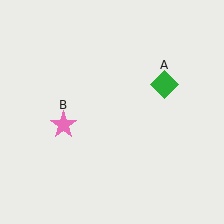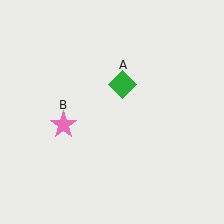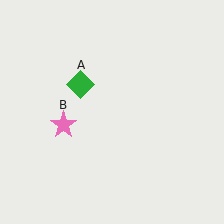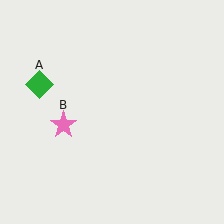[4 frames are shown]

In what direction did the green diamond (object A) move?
The green diamond (object A) moved left.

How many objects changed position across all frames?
1 object changed position: green diamond (object A).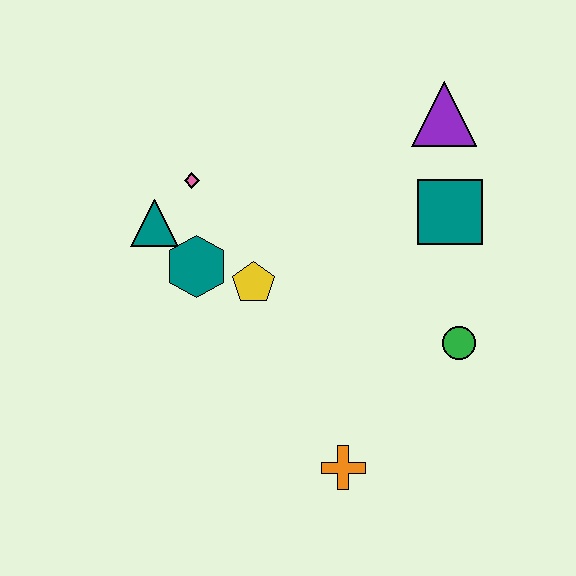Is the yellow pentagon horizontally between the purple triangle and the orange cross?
No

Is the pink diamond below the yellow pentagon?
No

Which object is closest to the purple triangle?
The teal square is closest to the purple triangle.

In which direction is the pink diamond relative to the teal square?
The pink diamond is to the left of the teal square.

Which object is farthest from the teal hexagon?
The purple triangle is farthest from the teal hexagon.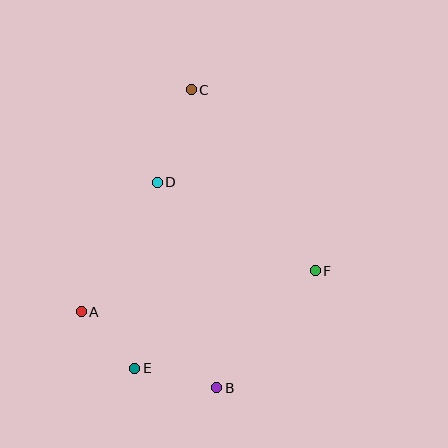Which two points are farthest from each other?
Points B and C are farthest from each other.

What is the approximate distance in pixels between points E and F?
The distance between E and F is approximately 205 pixels.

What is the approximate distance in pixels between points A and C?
The distance between A and C is approximately 248 pixels.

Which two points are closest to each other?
Points A and E are closest to each other.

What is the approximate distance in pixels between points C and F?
The distance between C and F is approximately 220 pixels.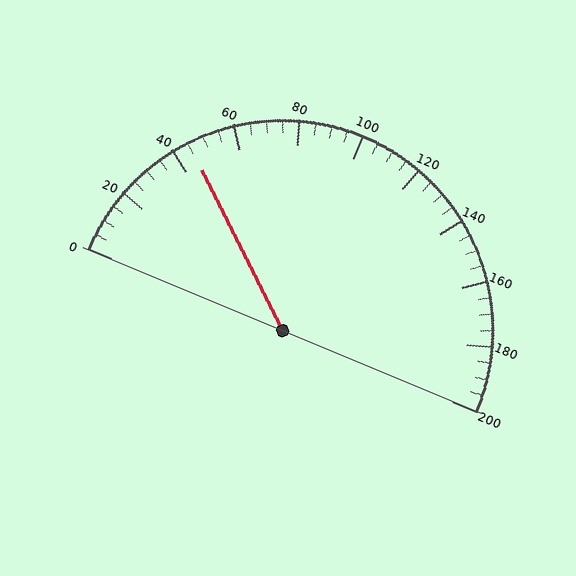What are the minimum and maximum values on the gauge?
The gauge ranges from 0 to 200.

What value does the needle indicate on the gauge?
The needle indicates approximately 45.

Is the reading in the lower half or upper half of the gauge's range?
The reading is in the lower half of the range (0 to 200).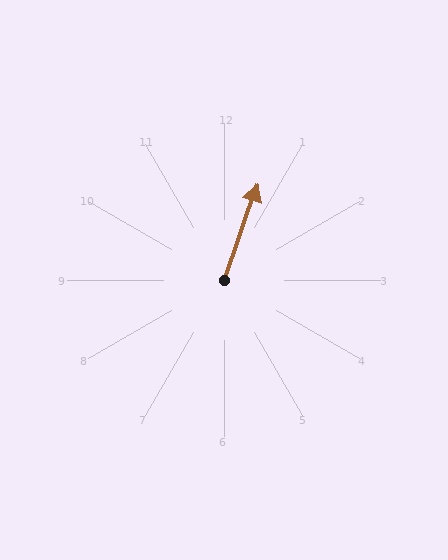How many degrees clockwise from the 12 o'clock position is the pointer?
Approximately 19 degrees.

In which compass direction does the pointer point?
North.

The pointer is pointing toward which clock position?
Roughly 1 o'clock.